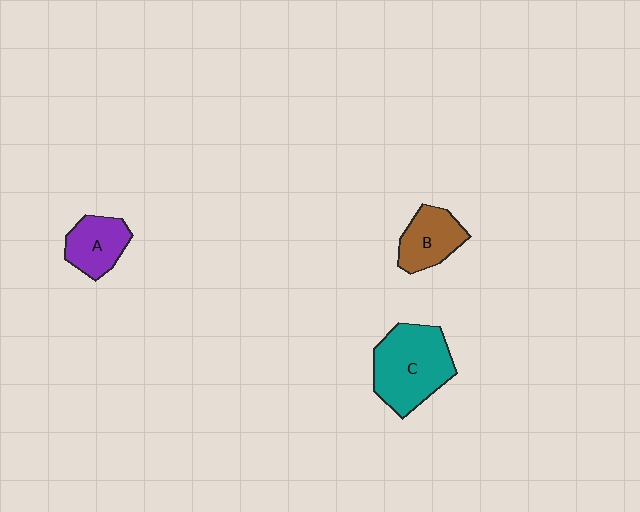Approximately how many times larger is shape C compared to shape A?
Approximately 1.8 times.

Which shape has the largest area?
Shape C (teal).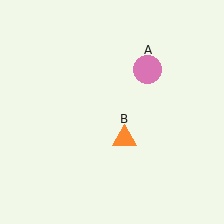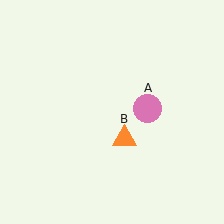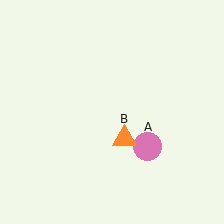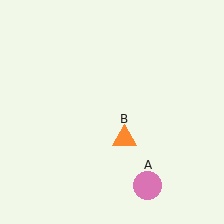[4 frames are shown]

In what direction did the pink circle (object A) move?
The pink circle (object A) moved down.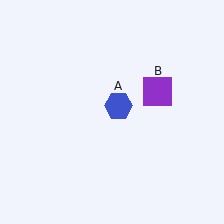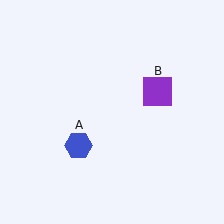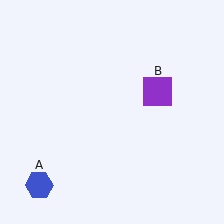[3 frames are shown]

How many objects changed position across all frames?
1 object changed position: blue hexagon (object A).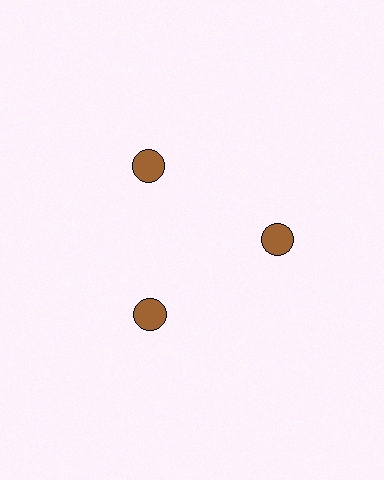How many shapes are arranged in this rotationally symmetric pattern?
There are 3 shapes, arranged in 3 groups of 1.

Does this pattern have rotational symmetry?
Yes, this pattern has 3-fold rotational symmetry. It looks the same after rotating 120 degrees around the center.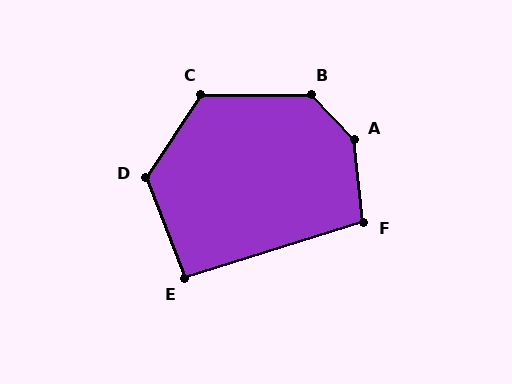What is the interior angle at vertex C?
Approximately 124 degrees (obtuse).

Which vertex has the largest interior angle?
A, at approximately 142 degrees.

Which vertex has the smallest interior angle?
E, at approximately 94 degrees.